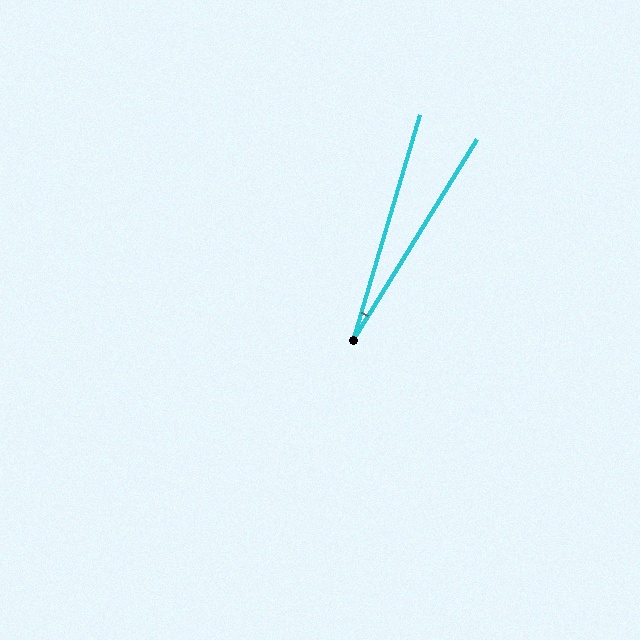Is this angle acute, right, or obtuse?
It is acute.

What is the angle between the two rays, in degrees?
Approximately 15 degrees.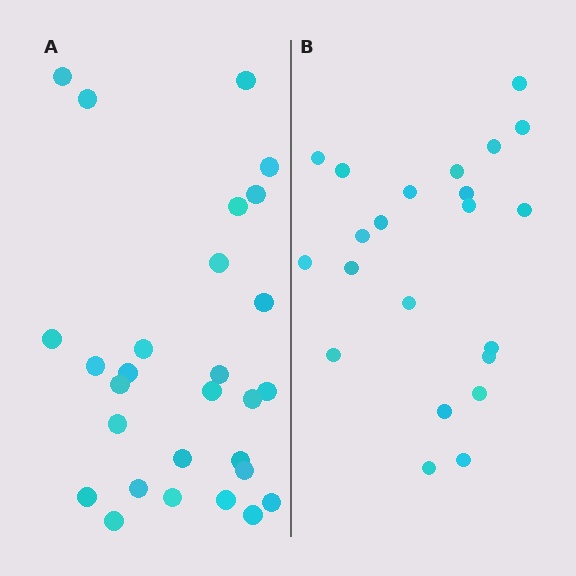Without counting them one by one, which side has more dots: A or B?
Region A (the left region) has more dots.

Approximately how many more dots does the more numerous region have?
Region A has about 6 more dots than region B.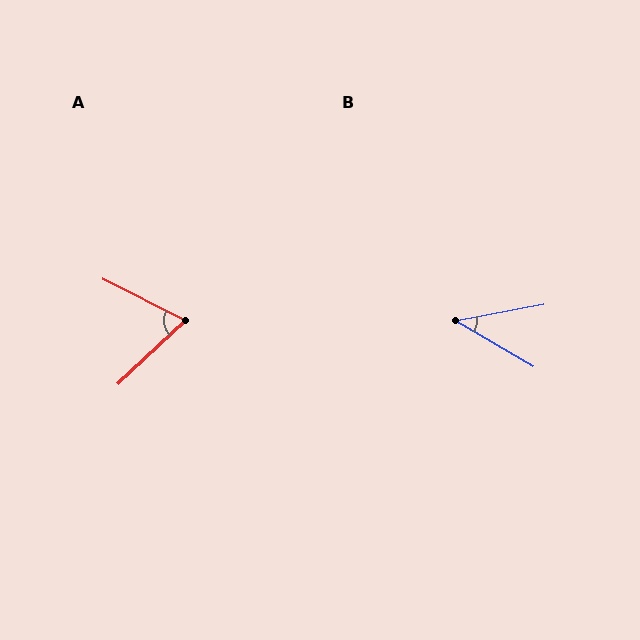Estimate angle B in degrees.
Approximately 41 degrees.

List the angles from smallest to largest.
B (41°), A (70°).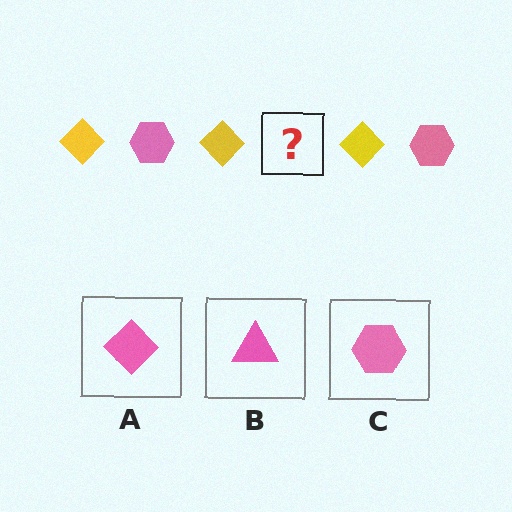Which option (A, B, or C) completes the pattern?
C.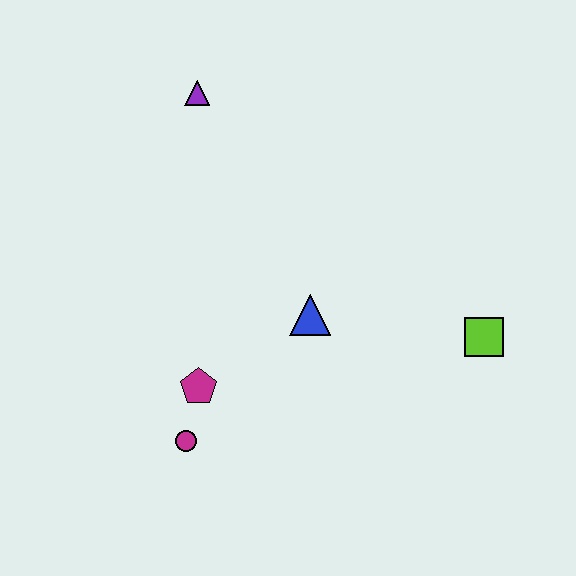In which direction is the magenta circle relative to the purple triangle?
The magenta circle is below the purple triangle.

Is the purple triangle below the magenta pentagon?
No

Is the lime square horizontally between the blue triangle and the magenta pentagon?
No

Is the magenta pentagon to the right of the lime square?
No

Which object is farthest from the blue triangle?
The purple triangle is farthest from the blue triangle.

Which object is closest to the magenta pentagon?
The magenta circle is closest to the magenta pentagon.